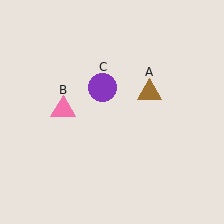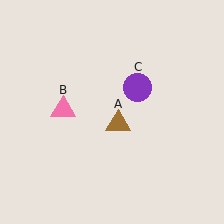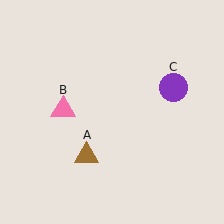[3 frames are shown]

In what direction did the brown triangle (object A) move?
The brown triangle (object A) moved down and to the left.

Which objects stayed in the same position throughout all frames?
Pink triangle (object B) remained stationary.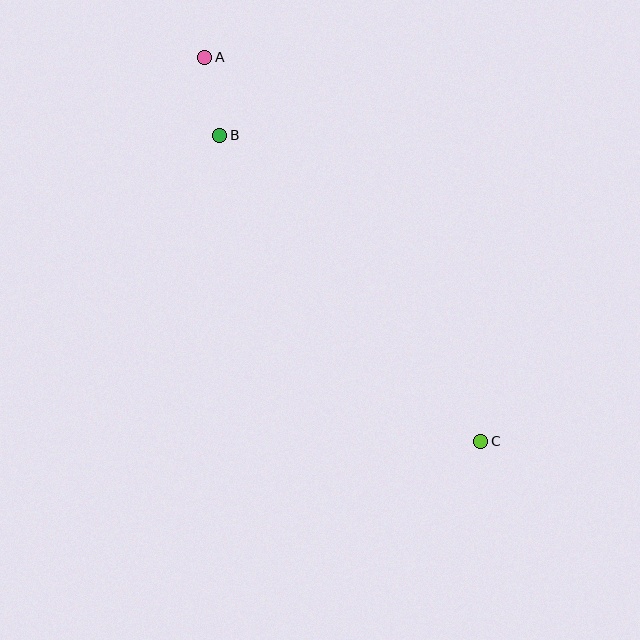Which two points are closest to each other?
Points A and B are closest to each other.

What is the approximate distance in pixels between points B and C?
The distance between B and C is approximately 402 pixels.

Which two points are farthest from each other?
Points A and C are farthest from each other.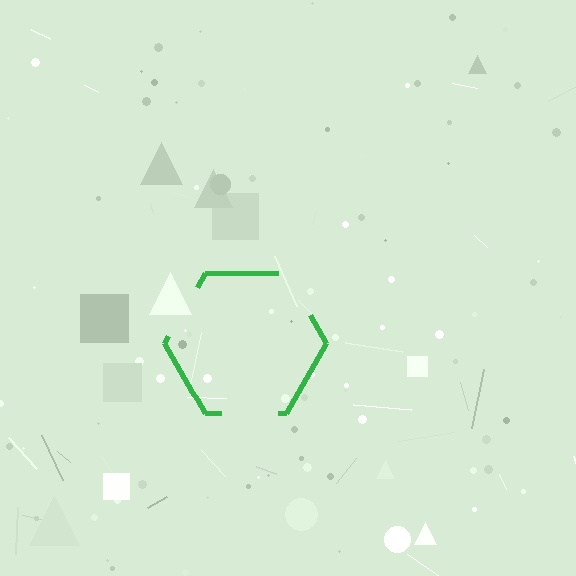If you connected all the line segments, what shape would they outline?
They would outline a hexagon.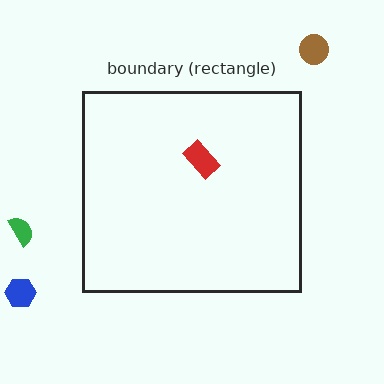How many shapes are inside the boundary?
1 inside, 3 outside.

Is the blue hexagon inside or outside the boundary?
Outside.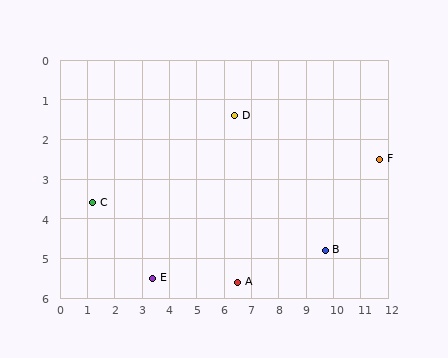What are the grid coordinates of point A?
Point A is at approximately (6.5, 5.6).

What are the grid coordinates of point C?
Point C is at approximately (1.2, 3.6).